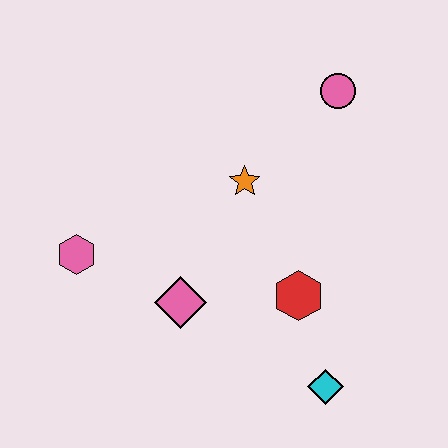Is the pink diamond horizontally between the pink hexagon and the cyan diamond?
Yes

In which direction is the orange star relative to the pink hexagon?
The orange star is to the right of the pink hexagon.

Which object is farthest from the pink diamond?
The pink circle is farthest from the pink diamond.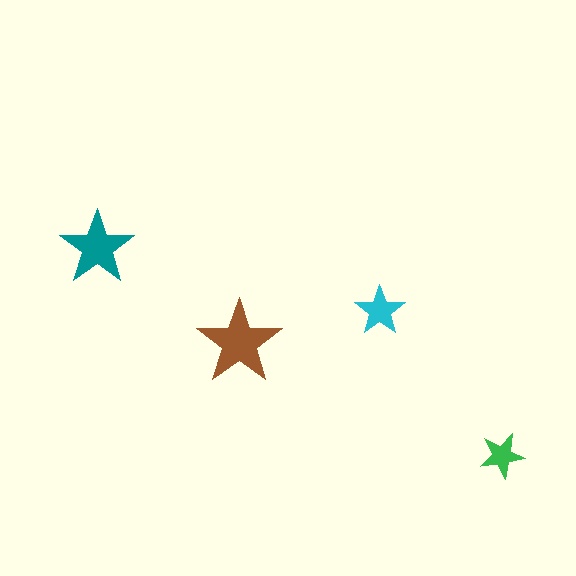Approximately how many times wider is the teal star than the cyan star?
About 1.5 times wider.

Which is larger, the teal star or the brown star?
The brown one.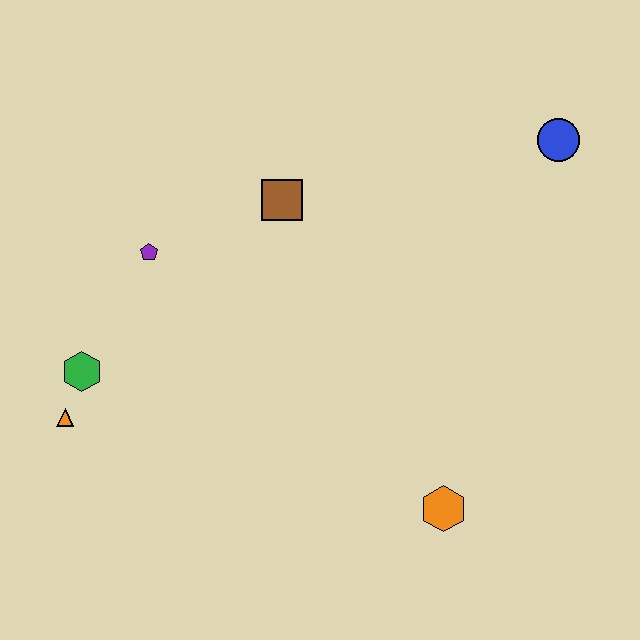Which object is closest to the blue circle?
The brown square is closest to the blue circle.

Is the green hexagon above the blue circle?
No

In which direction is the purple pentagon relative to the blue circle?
The purple pentagon is to the left of the blue circle.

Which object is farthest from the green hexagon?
The blue circle is farthest from the green hexagon.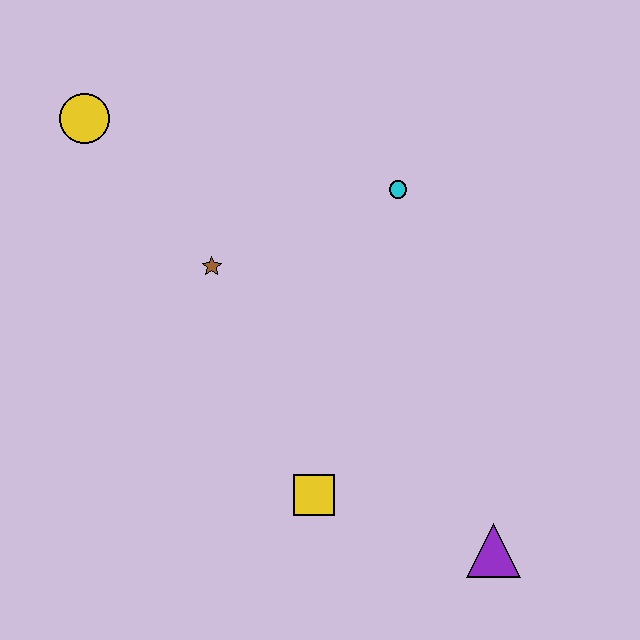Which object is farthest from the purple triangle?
The yellow circle is farthest from the purple triangle.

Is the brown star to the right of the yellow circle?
Yes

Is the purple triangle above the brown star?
No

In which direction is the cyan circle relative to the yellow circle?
The cyan circle is to the right of the yellow circle.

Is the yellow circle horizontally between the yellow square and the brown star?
No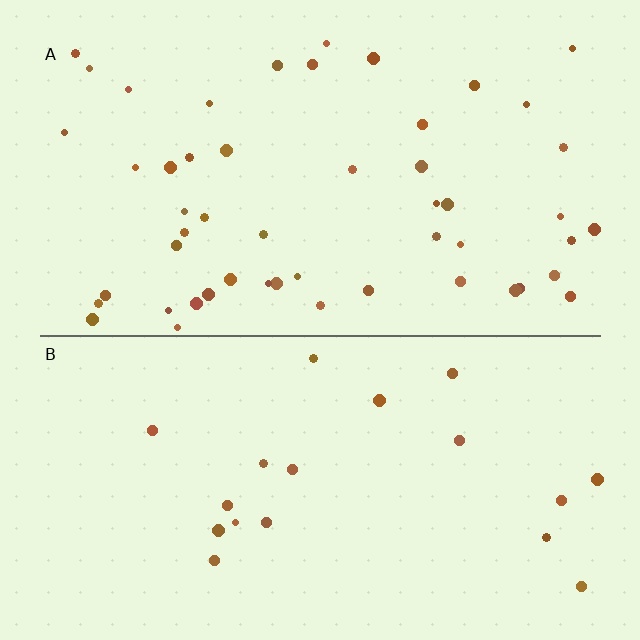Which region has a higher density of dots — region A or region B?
A (the top).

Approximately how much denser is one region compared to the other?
Approximately 2.8× — region A over region B.